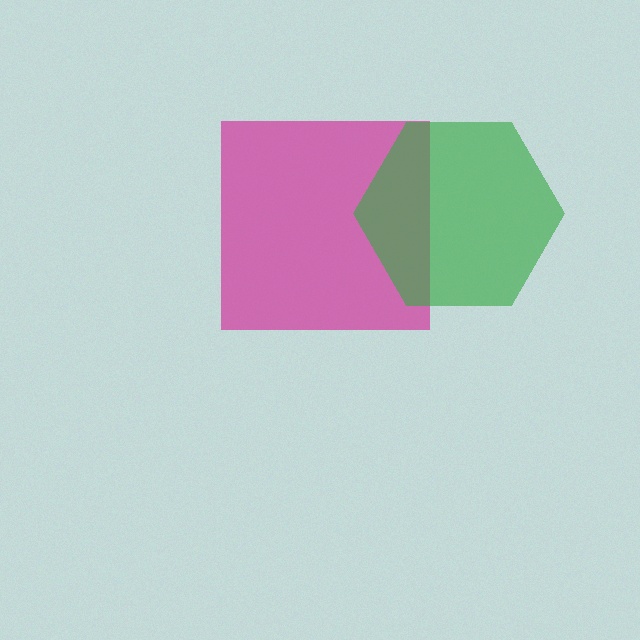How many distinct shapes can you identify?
There are 2 distinct shapes: a magenta square, a green hexagon.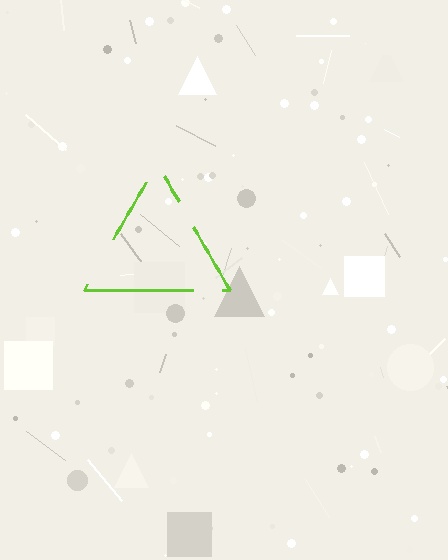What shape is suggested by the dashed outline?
The dashed outline suggests a triangle.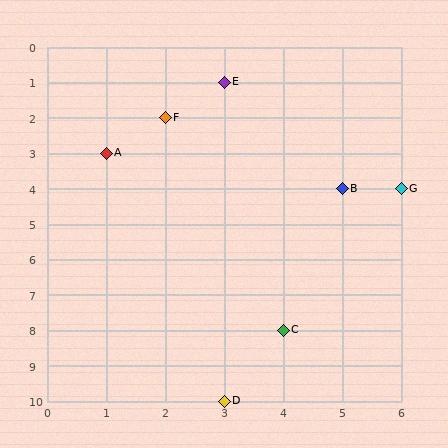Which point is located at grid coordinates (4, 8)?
Point C is at (4, 8).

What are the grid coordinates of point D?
Point D is at grid coordinates (3, 10).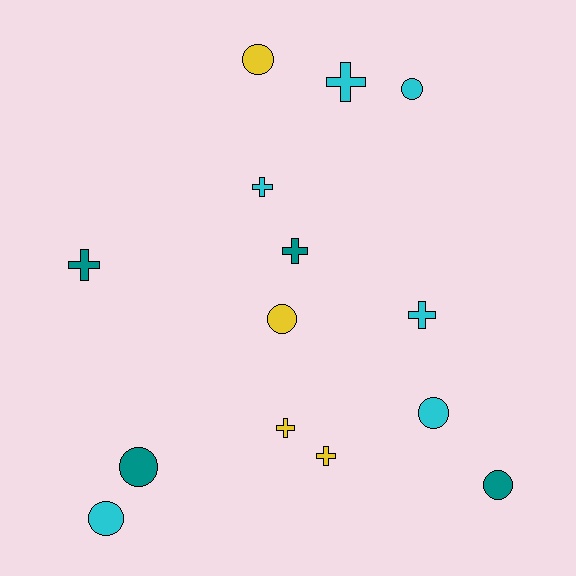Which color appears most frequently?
Cyan, with 6 objects.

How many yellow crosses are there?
There are 2 yellow crosses.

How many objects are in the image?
There are 14 objects.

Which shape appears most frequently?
Cross, with 7 objects.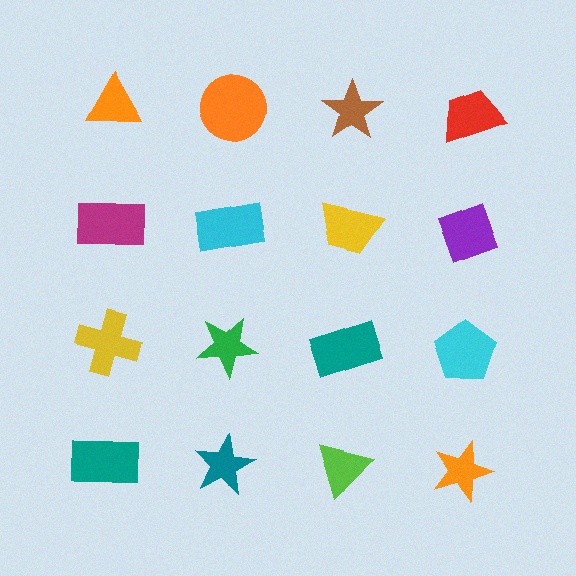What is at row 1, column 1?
An orange triangle.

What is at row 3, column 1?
A yellow cross.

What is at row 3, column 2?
A green star.